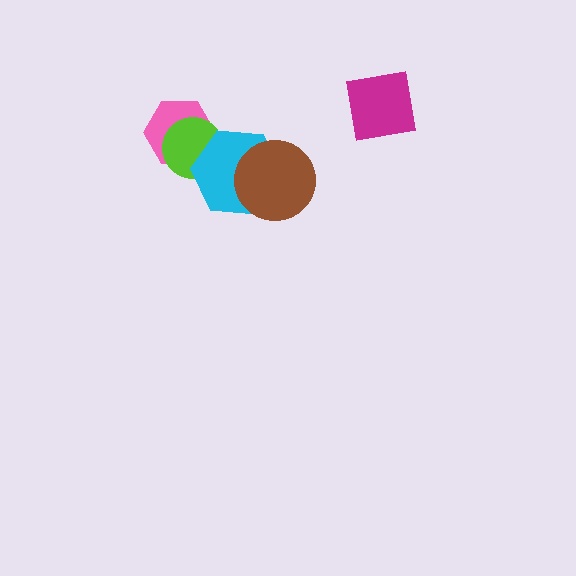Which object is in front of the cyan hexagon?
The brown circle is in front of the cyan hexagon.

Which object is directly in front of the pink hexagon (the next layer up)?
The lime circle is directly in front of the pink hexagon.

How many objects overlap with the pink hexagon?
2 objects overlap with the pink hexagon.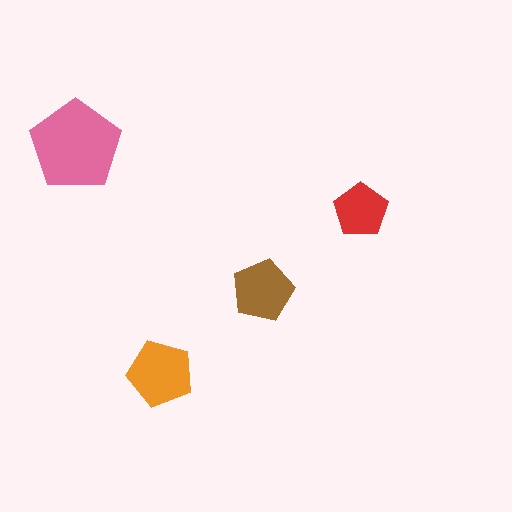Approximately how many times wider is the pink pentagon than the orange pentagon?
About 1.5 times wider.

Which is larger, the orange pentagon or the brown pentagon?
The orange one.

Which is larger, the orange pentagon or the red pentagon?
The orange one.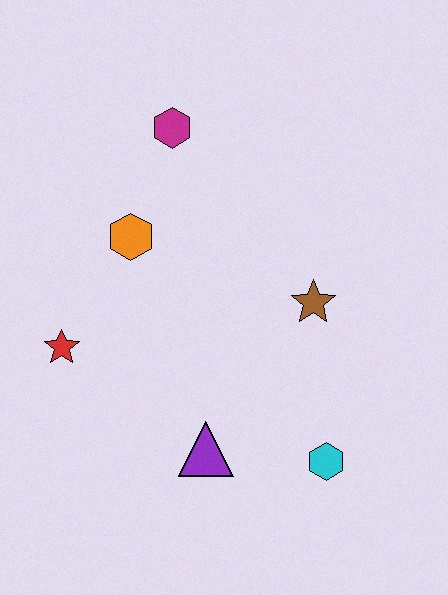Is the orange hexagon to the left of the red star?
No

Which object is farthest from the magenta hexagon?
The cyan hexagon is farthest from the magenta hexagon.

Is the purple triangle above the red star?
No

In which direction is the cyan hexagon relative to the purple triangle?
The cyan hexagon is to the right of the purple triangle.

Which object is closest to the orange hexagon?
The magenta hexagon is closest to the orange hexagon.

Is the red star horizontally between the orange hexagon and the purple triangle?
No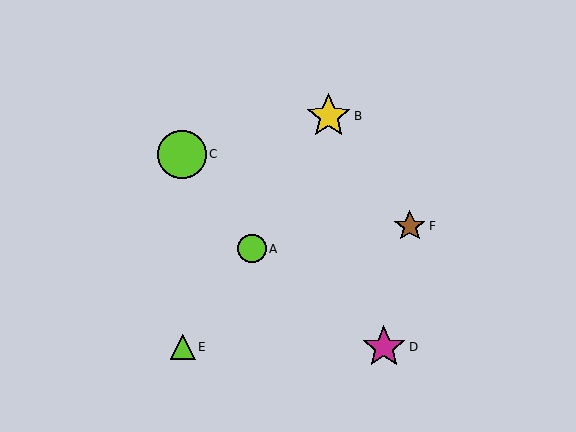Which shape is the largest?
The lime circle (labeled C) is the largest.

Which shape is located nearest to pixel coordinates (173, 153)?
The lime circle (labeled C) at (182, 154) is nearest to that location.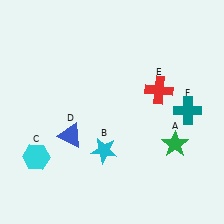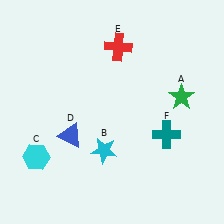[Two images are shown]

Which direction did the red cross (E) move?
The red cross (E) moved up.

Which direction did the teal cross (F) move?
The teal cross (F) moved down.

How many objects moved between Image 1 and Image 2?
3 objects moved between the two images.